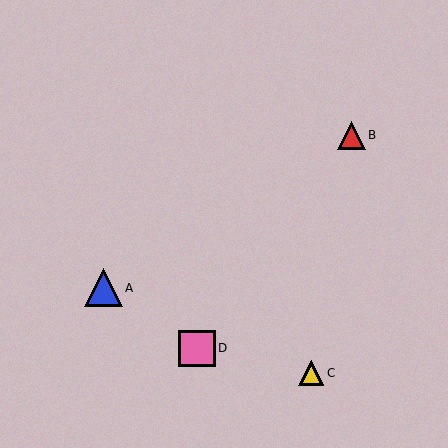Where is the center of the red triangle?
The center of the red triangle is at (351, 135).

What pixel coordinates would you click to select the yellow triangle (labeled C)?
Click at (311, 373) to select the yellow triangle C.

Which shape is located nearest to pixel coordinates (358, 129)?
The red triangle (labeled B) at (351, 135) is nearest to that location.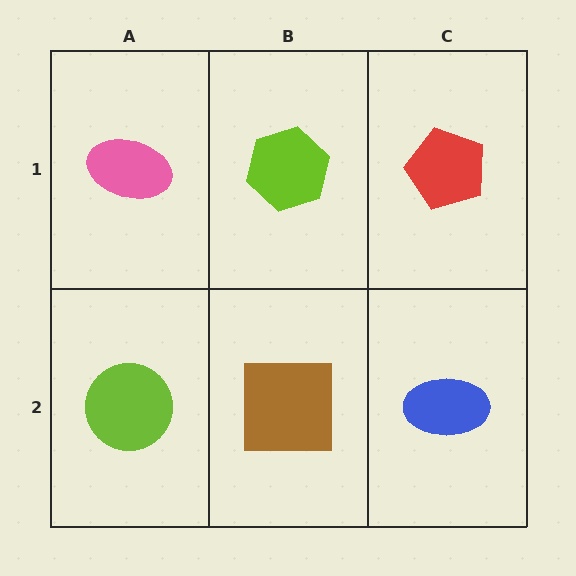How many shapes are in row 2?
3 shapes.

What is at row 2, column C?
A blue ellipse.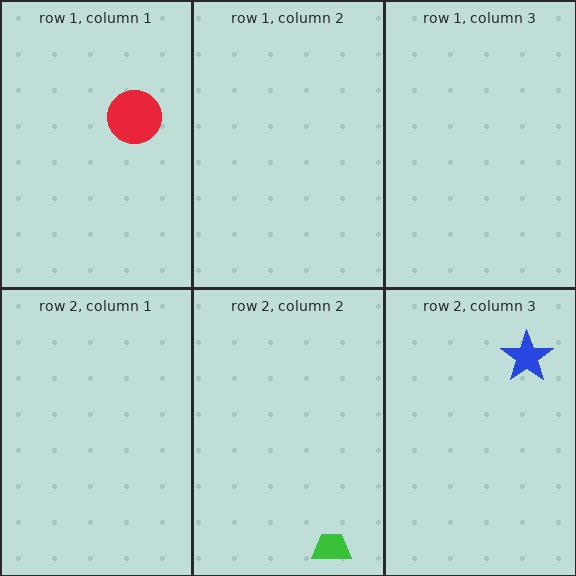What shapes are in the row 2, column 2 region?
The green trapezoid.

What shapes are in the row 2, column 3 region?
The blue star.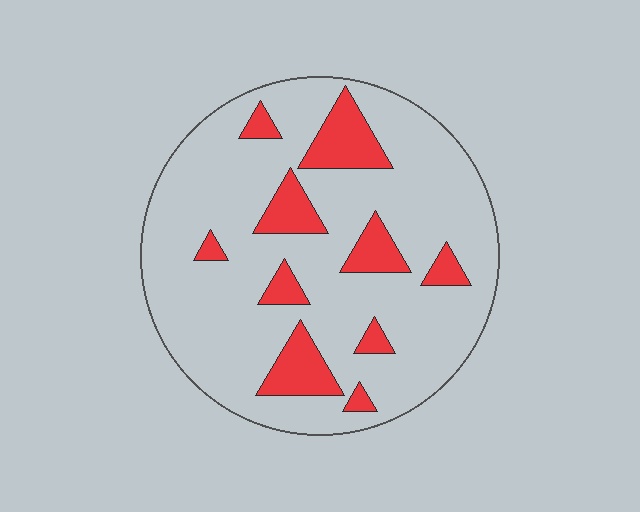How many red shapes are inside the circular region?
10.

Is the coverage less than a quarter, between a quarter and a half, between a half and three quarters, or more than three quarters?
Less than a quarter.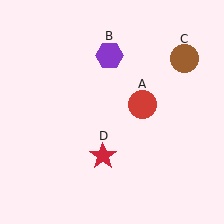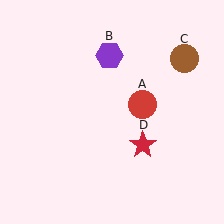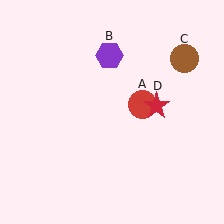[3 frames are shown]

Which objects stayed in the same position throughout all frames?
Red circle (object A) and purple hexagon (object B) and brown circle (object C) remained stationary.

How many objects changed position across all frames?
1 object changed position: red star (object D).